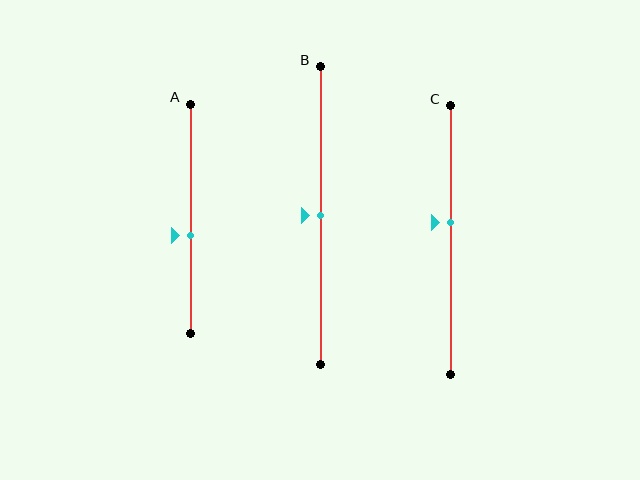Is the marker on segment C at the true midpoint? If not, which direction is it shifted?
No, the marker on segment C is shifted upward by about 7% of the segment length.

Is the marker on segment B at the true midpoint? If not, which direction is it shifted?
Yes, the marker on segment B is at the true midpoint.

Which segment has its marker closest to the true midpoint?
Segment B has its marker closest to the true midpoint.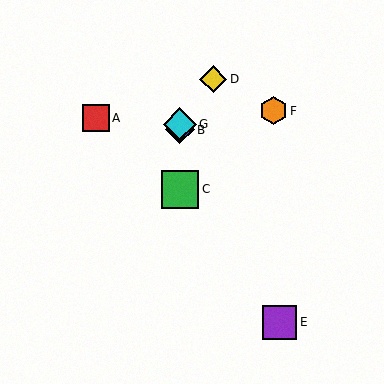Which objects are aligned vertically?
Objects B, C, G are aligned vertically.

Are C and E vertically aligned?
No, C is at x≈180 and E is at x≈280.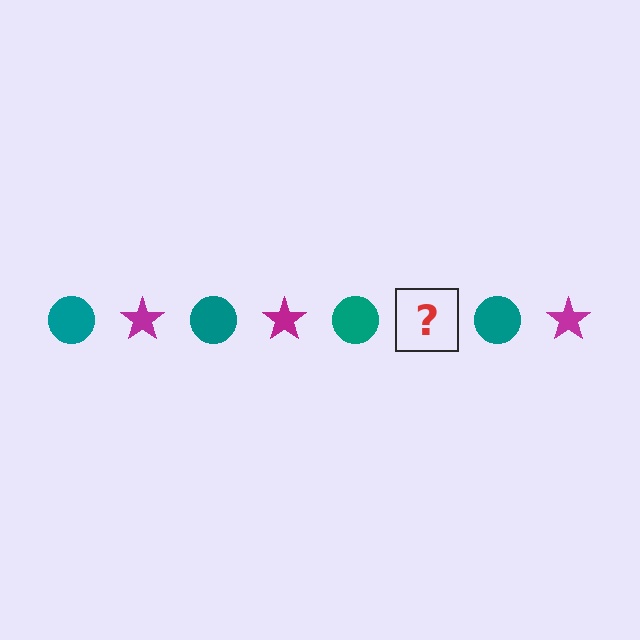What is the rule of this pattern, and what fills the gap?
The rule is that the pattern alternates between teal circle and magenta star. The gap should be filled with a magenta star.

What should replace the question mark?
The question mark should be replaced with a magenta star.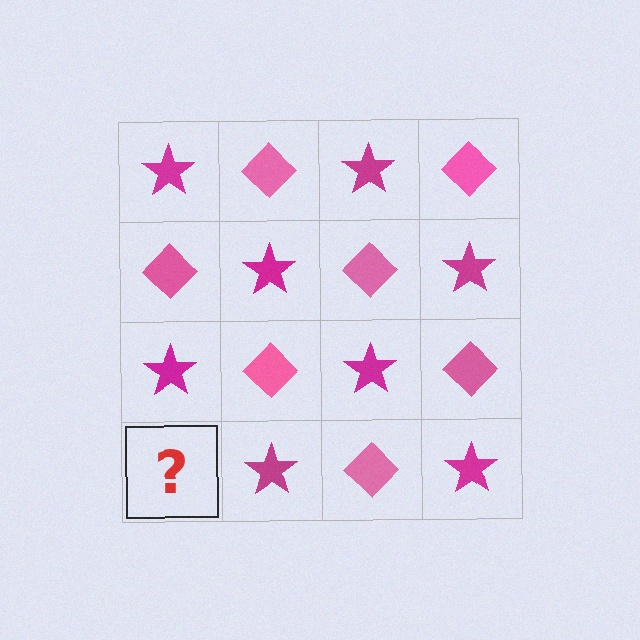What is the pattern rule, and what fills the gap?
The rule is that it alternates magenta star and pink diamond in a checkerboard pattern. The gap should be filled with a pink diamond.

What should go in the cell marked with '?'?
The missing cell should contain a pink diamond.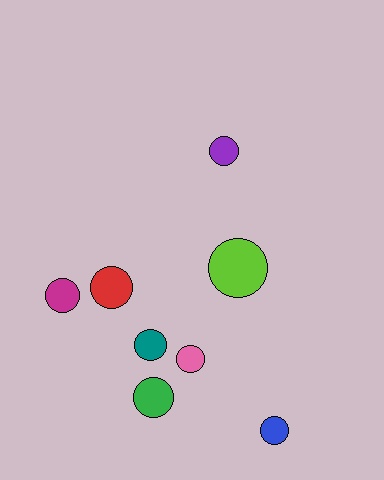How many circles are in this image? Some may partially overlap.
There are 8 circles.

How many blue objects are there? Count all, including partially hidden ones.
There is 1 blue object.